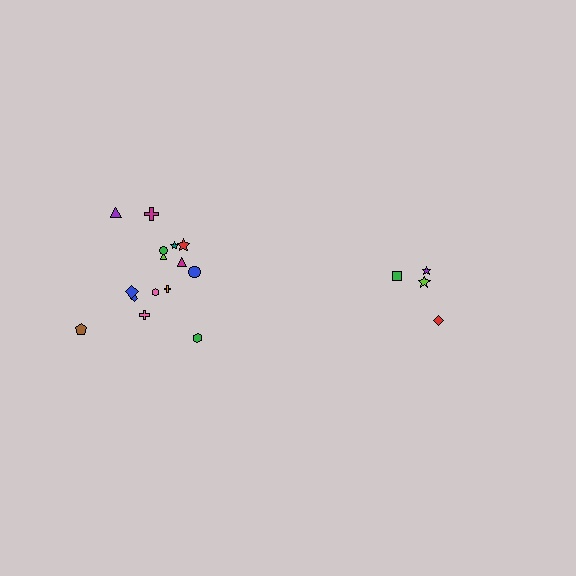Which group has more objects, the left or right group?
The left group.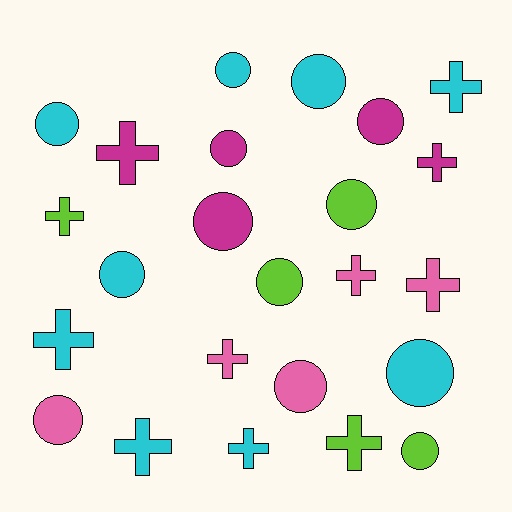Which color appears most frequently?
Cyan, with 9 objects.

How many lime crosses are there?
There are 2 lime crosses.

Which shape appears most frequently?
Circle, with 13 objects.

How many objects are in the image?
There are 24 objects.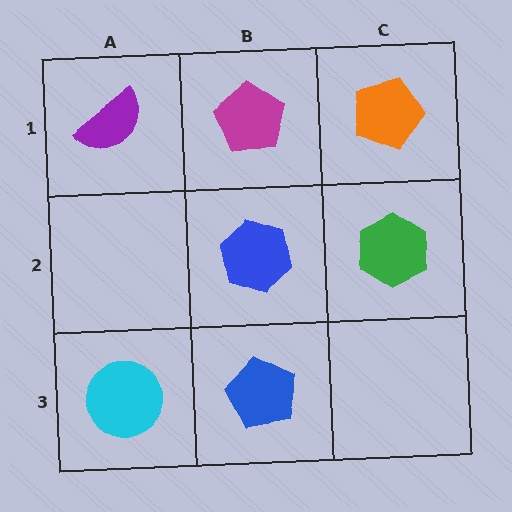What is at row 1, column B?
A magenta pentagon.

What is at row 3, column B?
A blue pentagon.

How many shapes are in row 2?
2 shapes.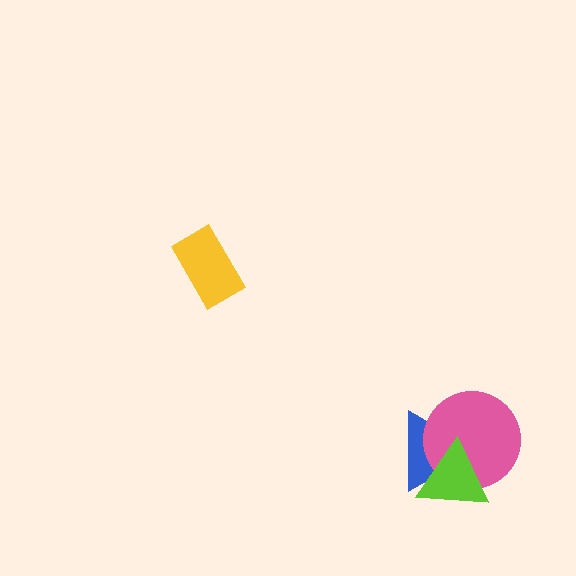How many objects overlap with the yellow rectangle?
0 objects overlap with the yellow rectangle.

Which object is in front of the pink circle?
The lime triangle is in front of the pink circle.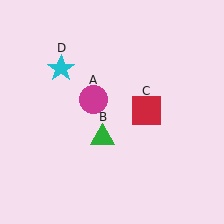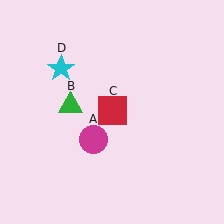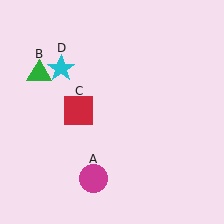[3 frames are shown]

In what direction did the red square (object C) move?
The red square (object C) moved left.